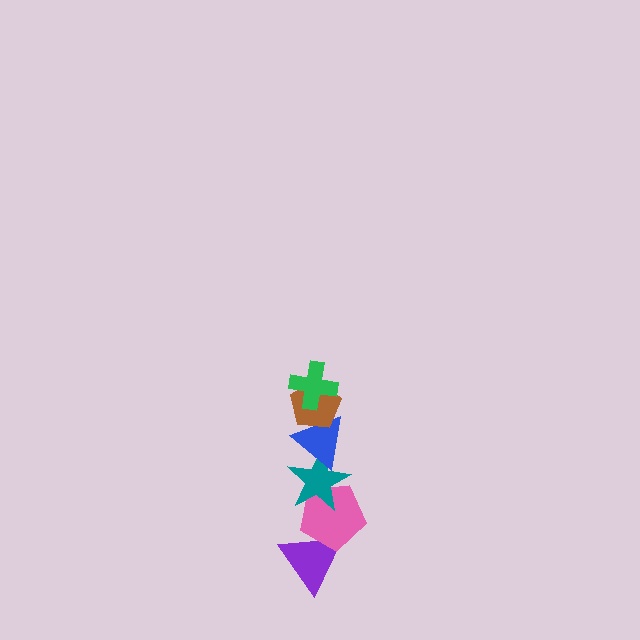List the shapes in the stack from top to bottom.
From top to bottom: the green cross, the brown pentagon, the blue triangle, the teal star, the pink pentagon, the purple triangle.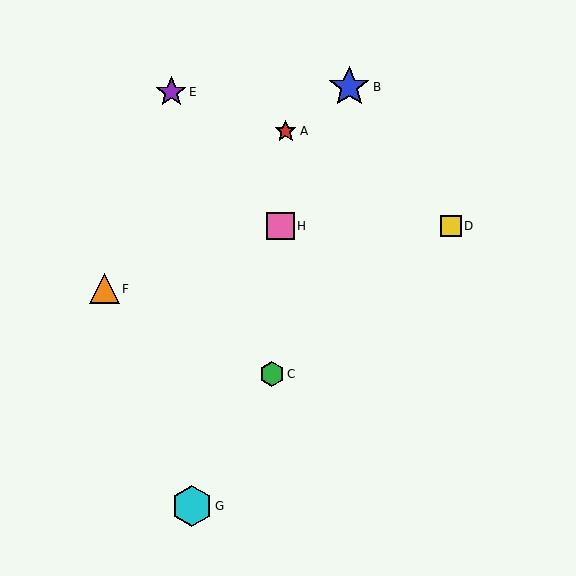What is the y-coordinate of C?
Object C is at y≈374.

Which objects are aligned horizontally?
Objects D, H are aligned horizontally.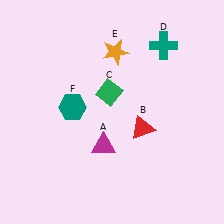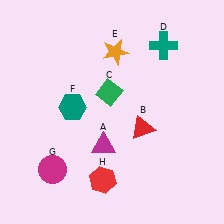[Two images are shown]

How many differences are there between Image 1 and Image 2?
There are 2 differences between the two images.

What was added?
A magenta circle (G), a red hexagon (H) were added in Image 2.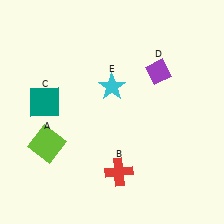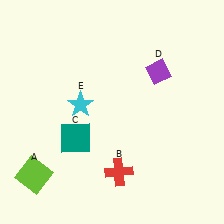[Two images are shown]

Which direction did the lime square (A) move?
The lime square (A) moved down.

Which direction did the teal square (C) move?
The teal square (C) moved down.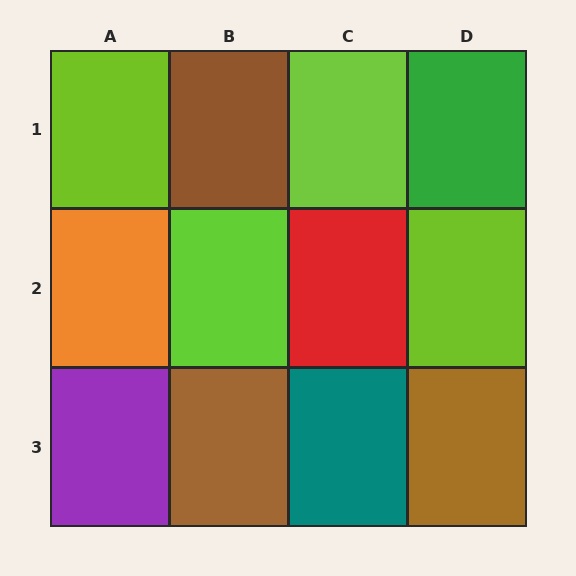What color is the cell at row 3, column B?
Brown.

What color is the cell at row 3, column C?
Teal.